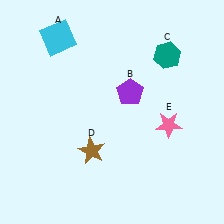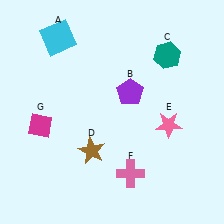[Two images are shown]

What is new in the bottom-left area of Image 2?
A magenta diamond (G) was added in the bottom-left area of Image 2.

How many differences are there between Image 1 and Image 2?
There are 2 differences between the two images.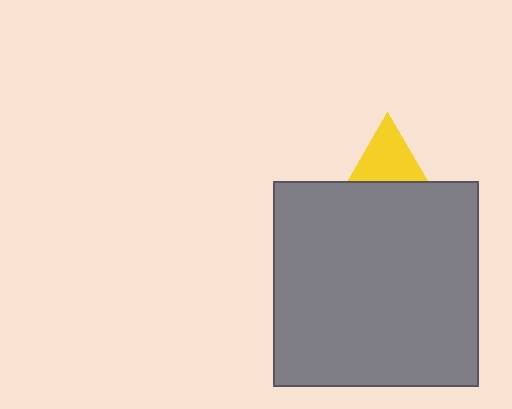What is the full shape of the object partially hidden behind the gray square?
The partially hidden object is a yellow triangle.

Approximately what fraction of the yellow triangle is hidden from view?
Roughly 58% of the yellow triangle is hidden behind the gray square.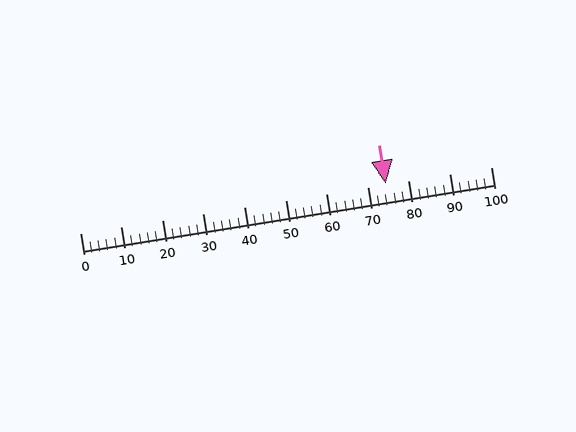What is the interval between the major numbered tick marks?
The major tick marks are spaced 10 units apart.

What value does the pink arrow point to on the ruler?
The pink arrow points to approximately 74.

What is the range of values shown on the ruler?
The ruler shows values from 0 to 100.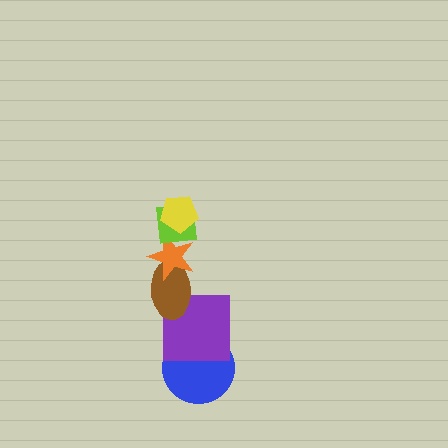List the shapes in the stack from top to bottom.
From top to bottom: the yellow pentagon, the lime square, the orange star, the brown ellipse, the purple square, the blue circle.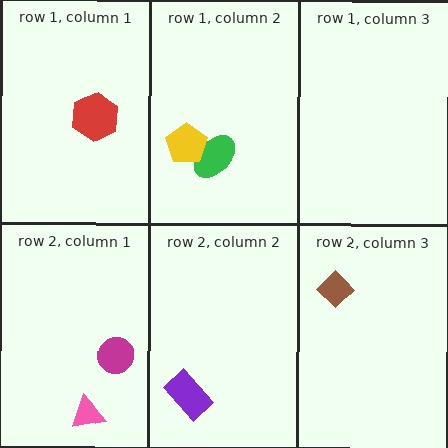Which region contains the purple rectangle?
The row 2, column 2 region.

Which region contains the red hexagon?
The row 1, column 1 region.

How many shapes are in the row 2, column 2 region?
1.